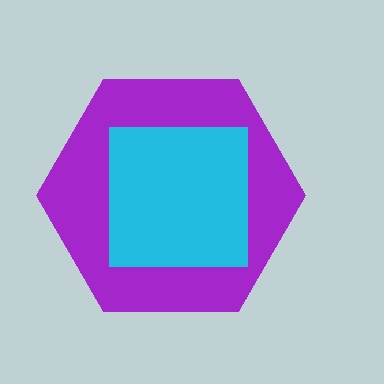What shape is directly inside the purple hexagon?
The cyan square.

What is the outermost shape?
The purple hexagon.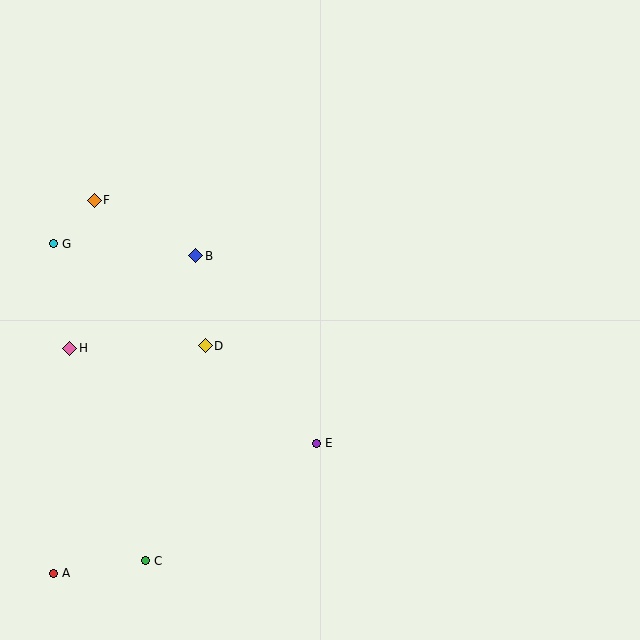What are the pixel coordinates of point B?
Point B is at (195, 256).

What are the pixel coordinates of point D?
Point D is at (205, 346).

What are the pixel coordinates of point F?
Point F is at (94, 200).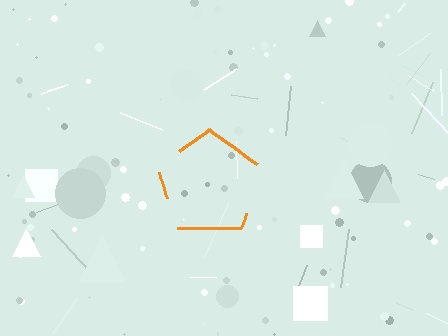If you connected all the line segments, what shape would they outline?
They would outline a pentagon.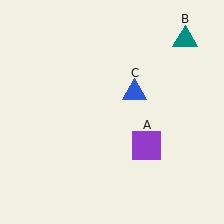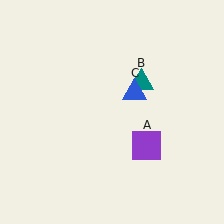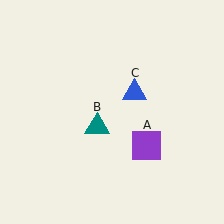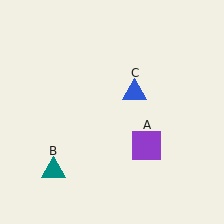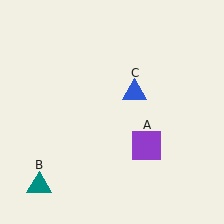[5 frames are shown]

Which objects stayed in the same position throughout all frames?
Purple square (object A) and blue triangle (object C) remained stationary.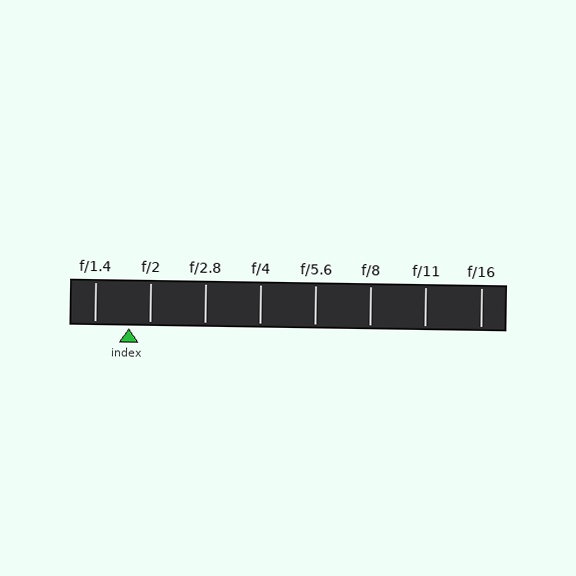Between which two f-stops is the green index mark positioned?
The index mark is between f/1.4 and f/2.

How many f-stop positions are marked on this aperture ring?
There are 8 f-stop positions marked.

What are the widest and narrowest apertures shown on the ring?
The widest aperture shown is f/1.4 and the narrowest is f/16.